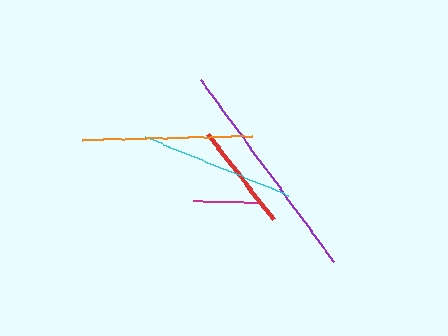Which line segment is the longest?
The purple line is the longest at approximately 225 pixels.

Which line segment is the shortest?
The magenta line is the shortest at approximately 67 pixels.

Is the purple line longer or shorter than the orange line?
The purple line is longer than the orange line.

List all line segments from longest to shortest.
From longest to shortest: purple, orange, cyan, red, magenta.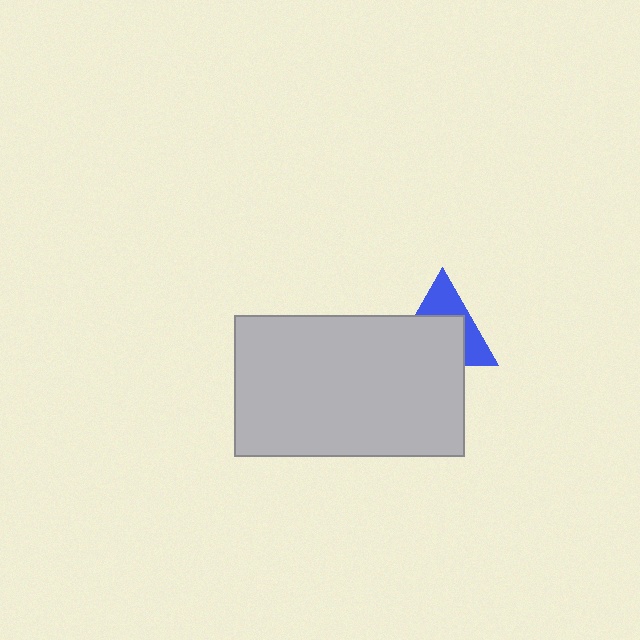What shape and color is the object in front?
The object in front is a light gray rectangle.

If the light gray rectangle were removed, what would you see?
You would see the complete blue triangle.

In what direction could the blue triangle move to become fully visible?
The blue triangle could move up. That would shift it out from behind the light gray rectangle entirely.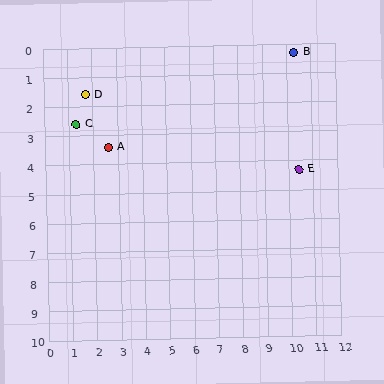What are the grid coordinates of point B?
Point B is at approximately (10.3, 0.3).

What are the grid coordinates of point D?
Point D is at approximately (1.7, 1.6).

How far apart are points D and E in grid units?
Points D and E are about 9.1 grid units apart.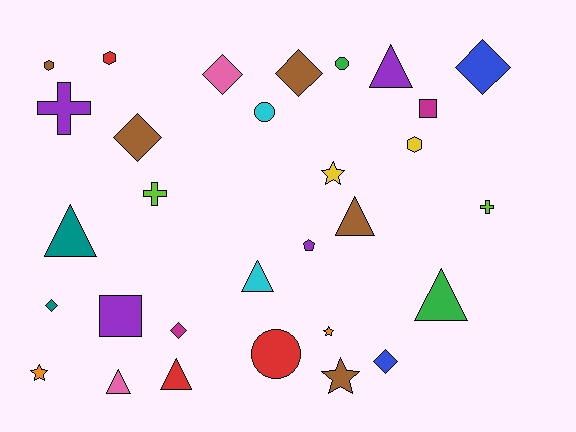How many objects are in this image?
There are 30 objects.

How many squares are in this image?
There are 2 squares.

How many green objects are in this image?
There are 2 green objects.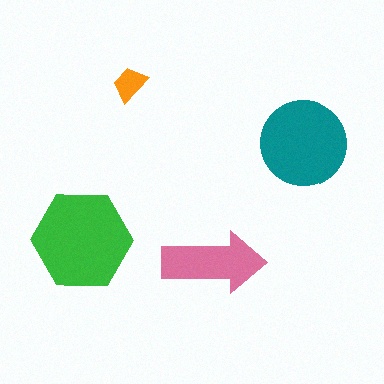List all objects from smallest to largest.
The orange trapezoid, the pink arrow, the teal circle, the green hexagon.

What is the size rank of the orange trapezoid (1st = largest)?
4th.